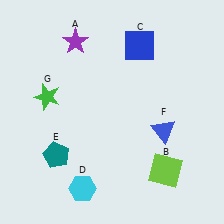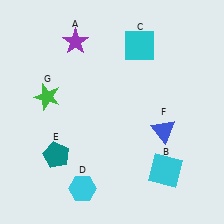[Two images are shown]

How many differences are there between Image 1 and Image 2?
There are 2 differences between the two images.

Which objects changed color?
B changed from lime to cyan. C changed from blue to cyan.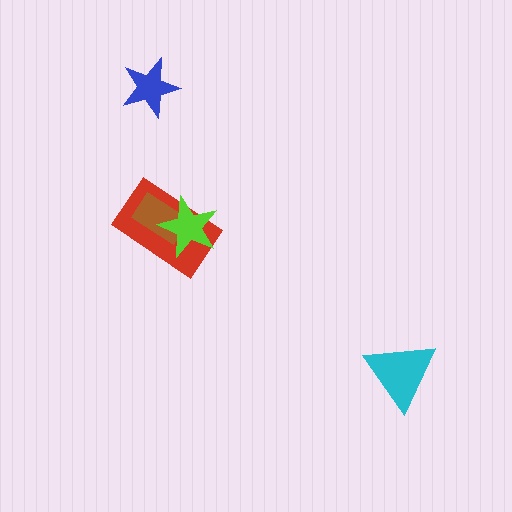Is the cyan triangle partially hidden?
No, no other shape covers it.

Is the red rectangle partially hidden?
Yes, it is partially covered by another shape.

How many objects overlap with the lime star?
2 objects overlap with the lime star.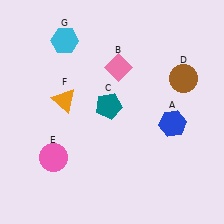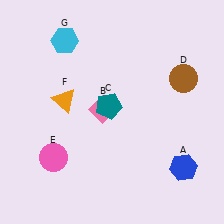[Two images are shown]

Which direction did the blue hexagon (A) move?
The blue hexagon (A) moved down.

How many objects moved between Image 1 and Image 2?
2 objects moved between the two images.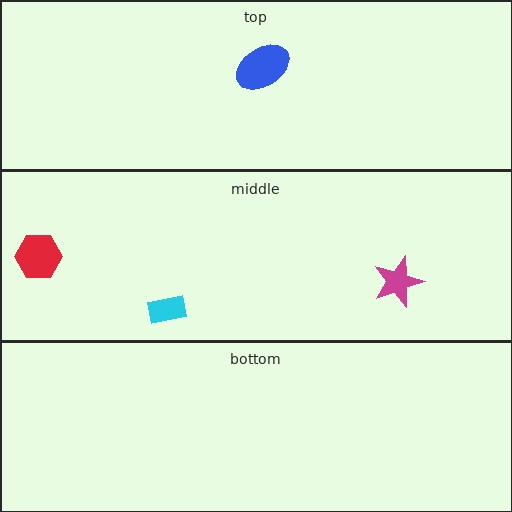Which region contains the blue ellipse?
The top region.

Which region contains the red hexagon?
The middle region.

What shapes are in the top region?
The blue ellipse.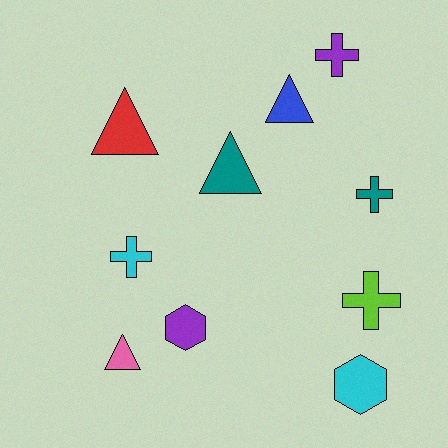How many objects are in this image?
There are 10 objects.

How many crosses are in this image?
There are 4 crosses.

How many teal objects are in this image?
There are 2 teal objects.